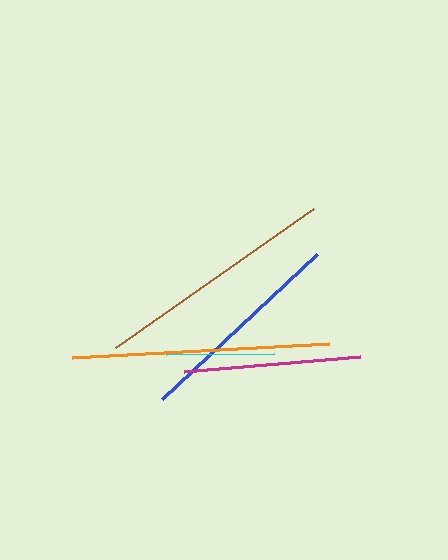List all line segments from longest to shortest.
From longest to shortest: orange, brown, blue, magenta, cyan.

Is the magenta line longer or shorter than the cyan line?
The magenta line is longer than the cyan line.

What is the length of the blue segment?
The blue segment is approximately 213 pixels long.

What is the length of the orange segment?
The orange segment is approximately 257 pixels long.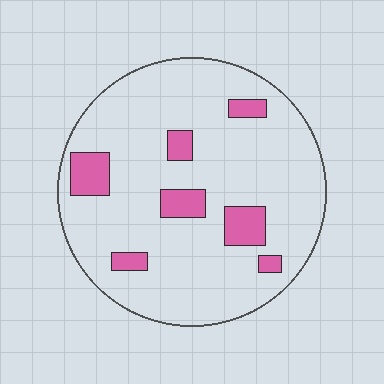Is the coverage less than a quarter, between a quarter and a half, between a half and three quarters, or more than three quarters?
Less than a quarter.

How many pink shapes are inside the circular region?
7.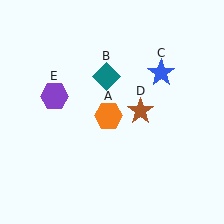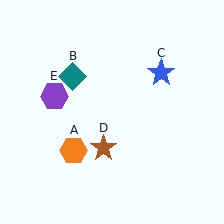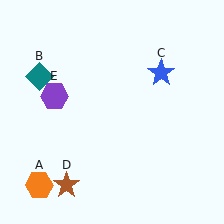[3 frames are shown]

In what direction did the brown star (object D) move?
The brown star (object D) moved down and to the left.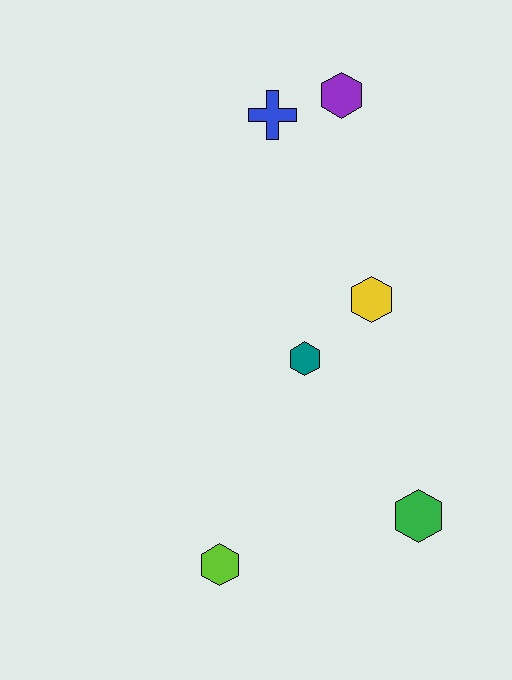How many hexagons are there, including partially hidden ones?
There are 5 hexagons.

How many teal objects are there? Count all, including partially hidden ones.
There is 1 teal object.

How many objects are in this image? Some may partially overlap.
There are 6 objects.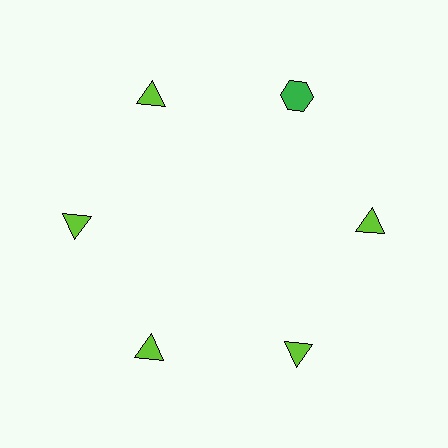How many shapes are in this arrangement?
There are 6 shapes arranged in a ring pattern.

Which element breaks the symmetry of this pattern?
The green hexagon at roughly the 1 o'clock position breaks the symmetry. All other shapes are lime triangles.